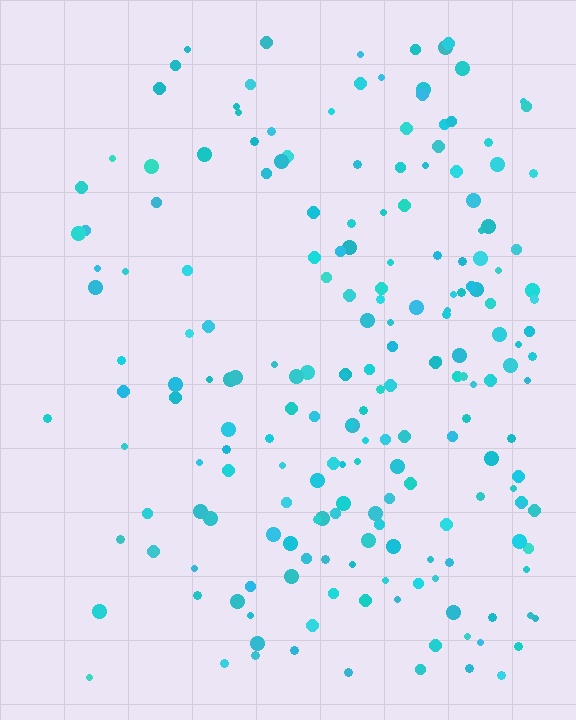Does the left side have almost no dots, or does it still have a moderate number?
Still a moderate number, just noticeably fewer than the right.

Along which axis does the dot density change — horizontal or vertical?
Horizontal.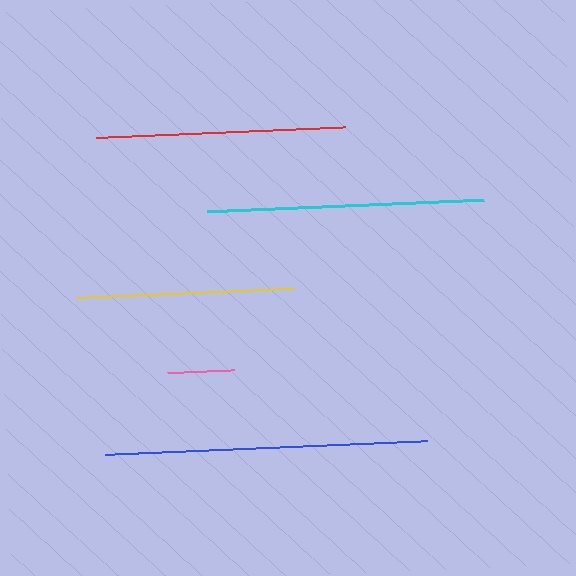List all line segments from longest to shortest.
From longest to shortest: blue, cyan, red, yellow, pink.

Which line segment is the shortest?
The pink line is the shortest at approximately 67 pixels.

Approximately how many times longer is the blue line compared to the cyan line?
The blue line is approximately 1.2 times the length of the cyan line.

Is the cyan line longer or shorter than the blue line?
The blue line is longer than the cyan line.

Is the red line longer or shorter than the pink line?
The red line is longer than the pink line.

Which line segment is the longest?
The blue line is the longest at approximately 322 pixels.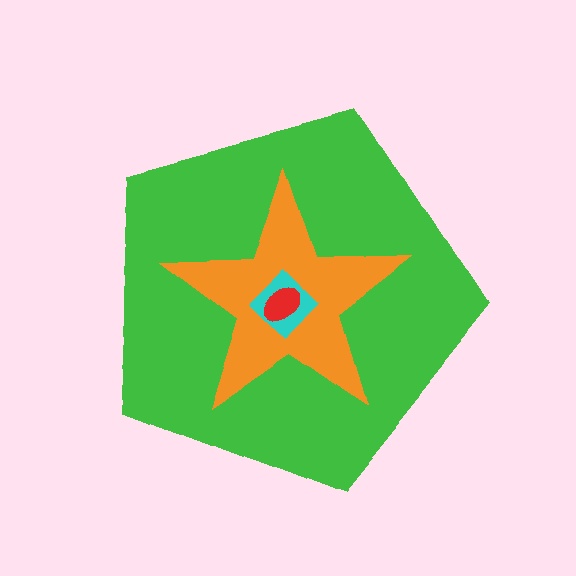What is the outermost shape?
The green pentagon.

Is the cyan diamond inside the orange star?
Yes.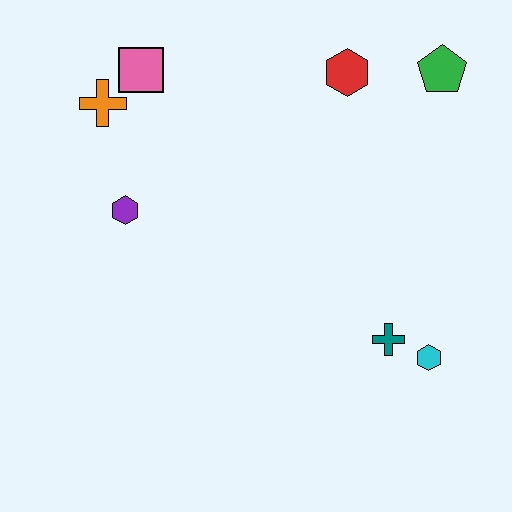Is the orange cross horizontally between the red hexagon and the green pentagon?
No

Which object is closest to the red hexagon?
The green pentagon is closest to the red hexagon.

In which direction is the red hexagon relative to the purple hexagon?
The red hexagon is to the right of the purple hexagon.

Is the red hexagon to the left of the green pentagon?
Yes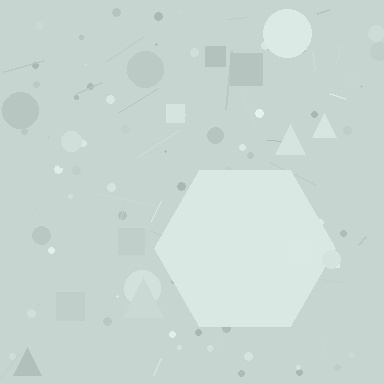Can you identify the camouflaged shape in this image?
The camouflaged shape is a hexagon.